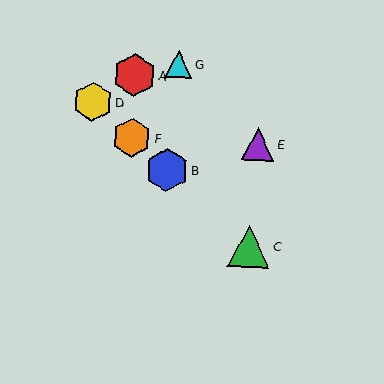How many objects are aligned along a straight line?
4 objects (B, C, D, F) are aligned along a straight line.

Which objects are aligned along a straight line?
Objects B, C, D, F are aligned along a straight line.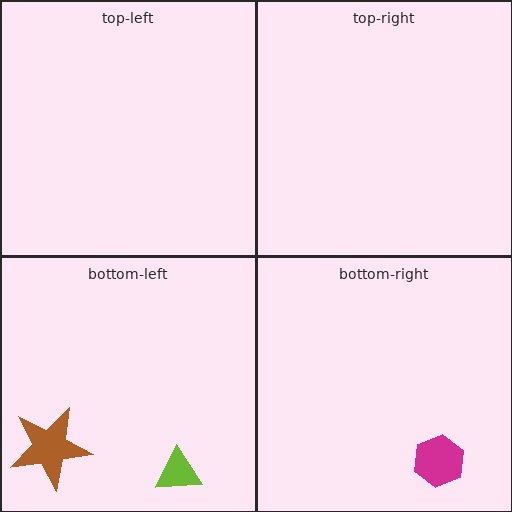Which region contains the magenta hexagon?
The bottom-right region.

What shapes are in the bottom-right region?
The magenta hexagon.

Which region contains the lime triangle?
The bottom-left region.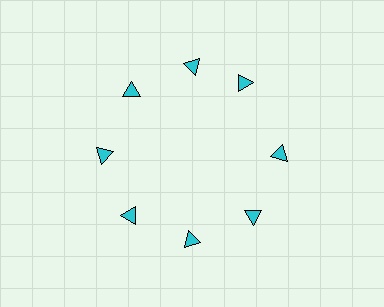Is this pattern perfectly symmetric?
No. The 8 cyan triangles are arranged in a ring, but one element near the 2 o'clock position is rotated out of alignment along the ring, breaking the 8-fold rotational symmetry.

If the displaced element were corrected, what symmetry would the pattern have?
It would have 8-fold rotational symmetry — the pattern would map onto itself every 45 degrees.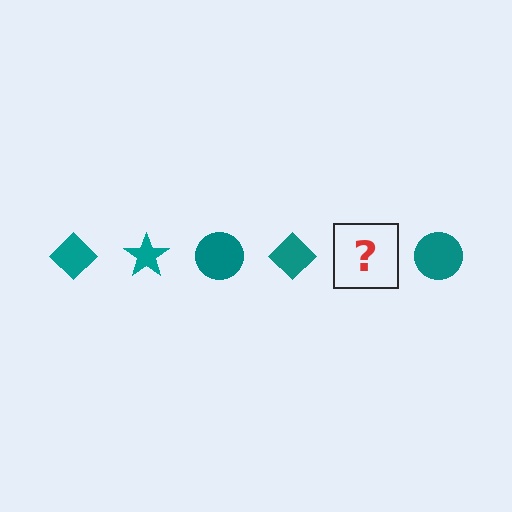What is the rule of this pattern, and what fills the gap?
The rule is that the pattern cycles through diamond, star, circle shapes in teal. The gap should be filled with a teal star.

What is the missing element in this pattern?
The missing element is a teal star.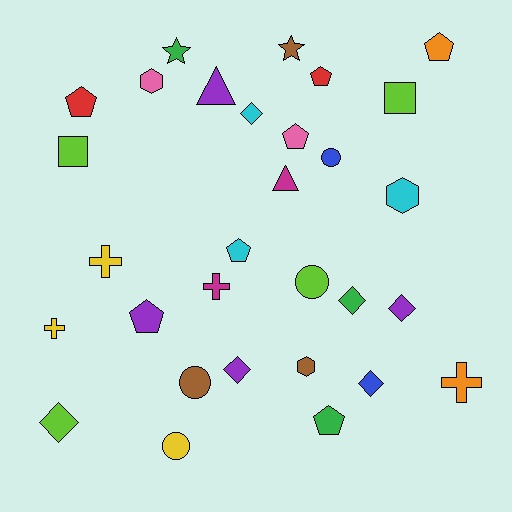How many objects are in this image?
There are 30 objects.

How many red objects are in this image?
There are 2 red objects.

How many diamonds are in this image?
There are 6 diamonds.